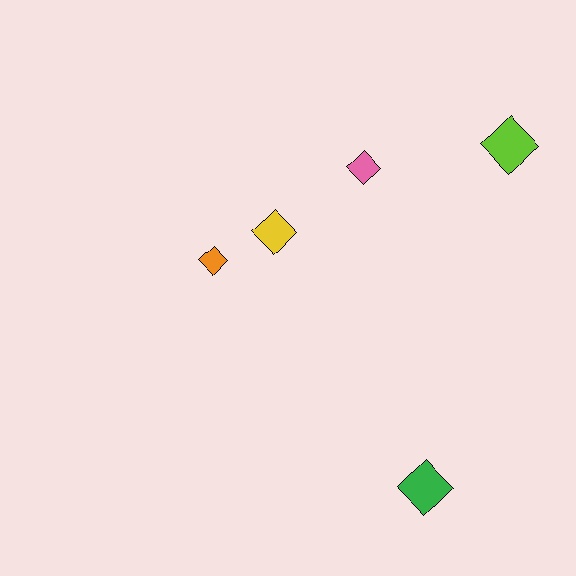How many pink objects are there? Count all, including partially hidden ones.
There is 1 pink object.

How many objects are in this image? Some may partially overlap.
There are 5 objects.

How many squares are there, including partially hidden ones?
There are no squares.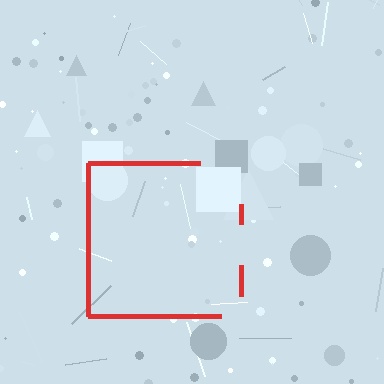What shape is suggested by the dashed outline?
The dashed outline suggests a square.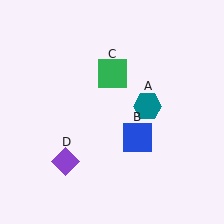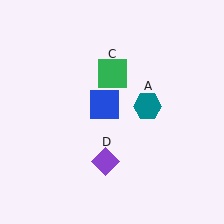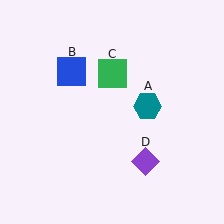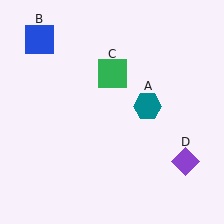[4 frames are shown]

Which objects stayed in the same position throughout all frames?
Teal hexagon (object A) and green square (object C) remained stationary.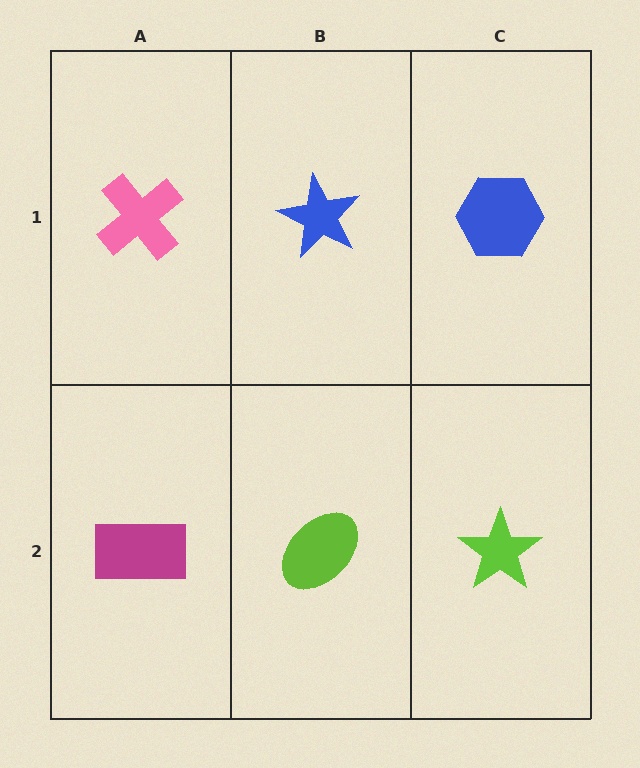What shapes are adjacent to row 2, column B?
A blue star (row 1, column B), a magenta rectangle (row 2, column A), a lime star (row 2, column C).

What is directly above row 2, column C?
A blue hexagon.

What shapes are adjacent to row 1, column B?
A lime ellipse (row 2, column B), a pink cross (row 1, column A), a blue hexagon (row 1, column C).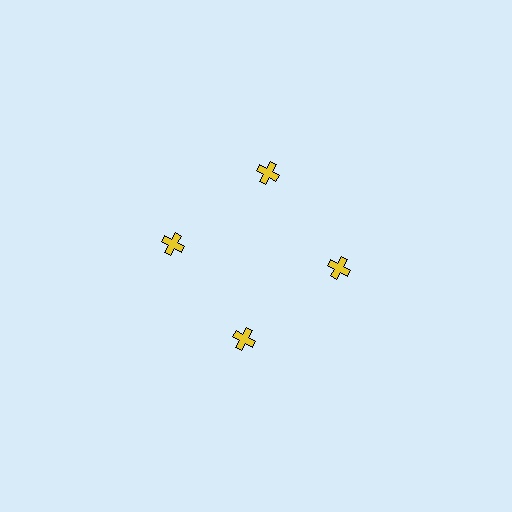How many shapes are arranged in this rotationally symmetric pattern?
There are 4 shapes, arranged in 4 groups of 1.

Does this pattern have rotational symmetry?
Yes, this pattern has 4-fold rotational symmetry. It looks the same after rotating 90 degrees around the center.